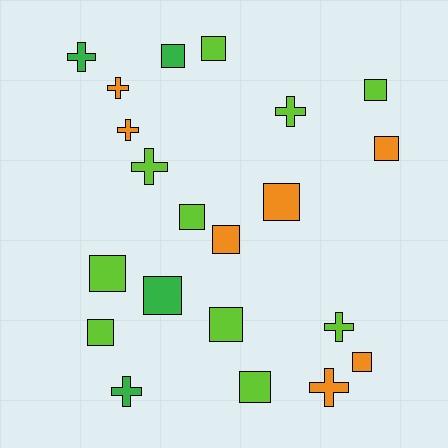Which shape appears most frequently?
Square, with 13 objects.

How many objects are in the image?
There are 21 objects.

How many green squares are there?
There are 2 green squares.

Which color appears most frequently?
Lime, with 10 objects.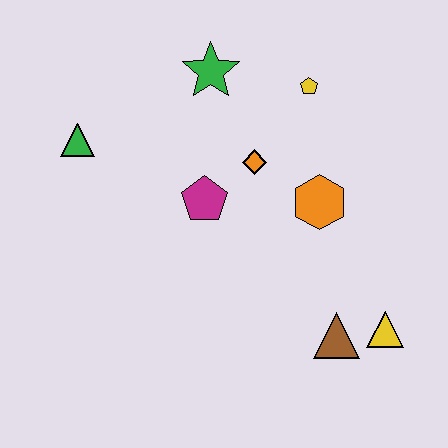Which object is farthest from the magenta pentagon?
The yellow triangle is farthest from the magenta pentagon.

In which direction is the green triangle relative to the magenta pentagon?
The green triangle is to the left of the magenta pentagon.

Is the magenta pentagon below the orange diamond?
Yes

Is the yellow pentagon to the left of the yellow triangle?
Yes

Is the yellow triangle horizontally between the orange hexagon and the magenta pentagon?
No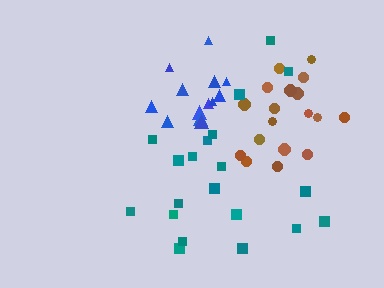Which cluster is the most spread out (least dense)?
Teal.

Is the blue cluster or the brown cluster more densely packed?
Blue.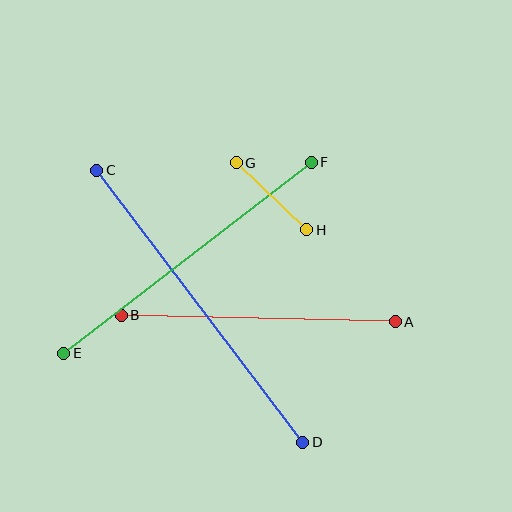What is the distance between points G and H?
The distance is approximately 98 pixels.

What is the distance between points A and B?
The distance is approximately 274 pixels.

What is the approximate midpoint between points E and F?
The midpoint is at approximately (187, 258) pixels.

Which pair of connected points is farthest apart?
Points C and D are farthest apart.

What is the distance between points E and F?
The distance is approximately 313 pixels.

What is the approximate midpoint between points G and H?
The midpoint is at approximately (271, 196) pixels.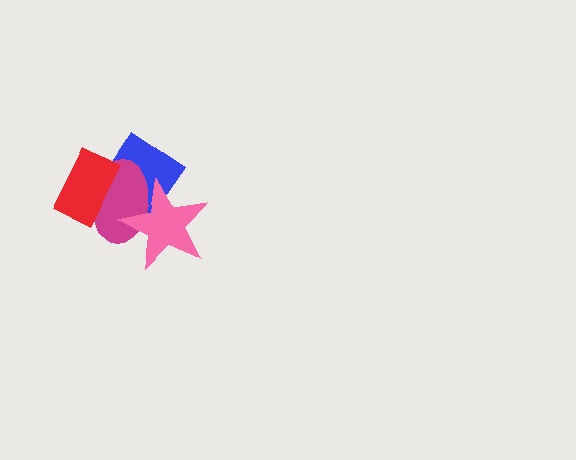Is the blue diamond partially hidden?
Yes, it is partially covered by another shape.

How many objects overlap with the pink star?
2 objects overlap with the pink star.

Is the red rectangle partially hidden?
No, no other shape covers it.